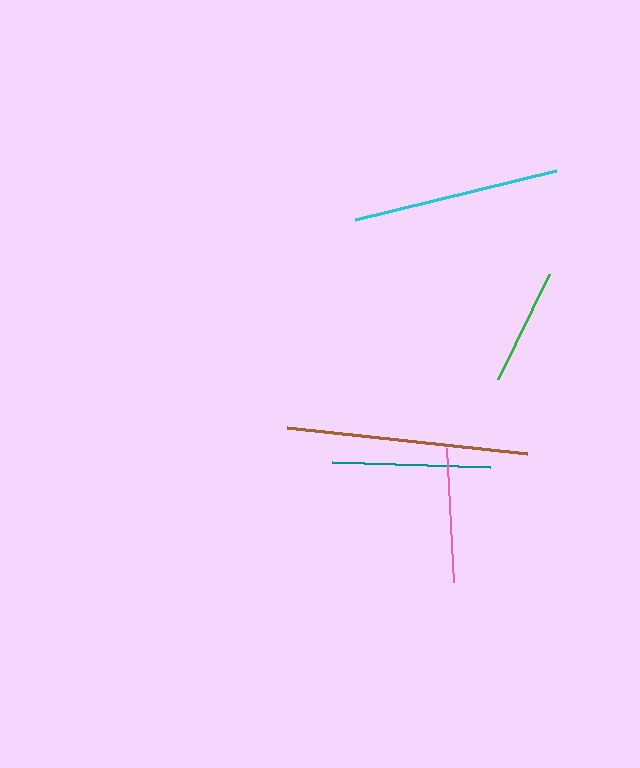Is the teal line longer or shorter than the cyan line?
The cyan line is longer than the teal line.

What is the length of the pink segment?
The pink segment is approximately 133 pixels long.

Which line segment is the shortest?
The green line is the shortest at approximately 118 pixels.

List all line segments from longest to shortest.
From longest to shortest: brown, cyan, teal, pink, green.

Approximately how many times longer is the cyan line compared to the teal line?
The cyan line is approximately 1.3 times the length of the teal line.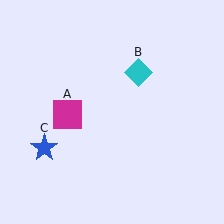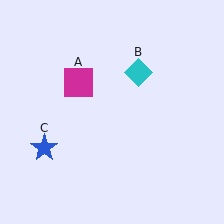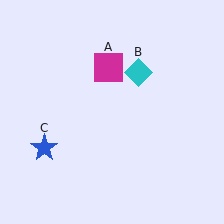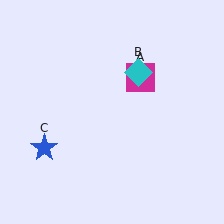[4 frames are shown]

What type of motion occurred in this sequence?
The magenta square (object A) rotated clockwise around the center of the scene.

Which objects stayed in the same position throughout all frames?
Cyan diamond (object B) and blue star (object C) remained stationary.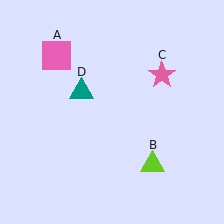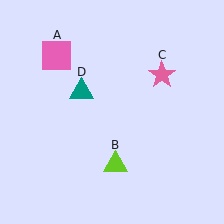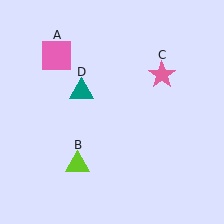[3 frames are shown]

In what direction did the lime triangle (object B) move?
The lime triangle (object B) moved left.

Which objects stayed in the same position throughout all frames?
Pink square (object A) and pink star (object C) and teal triangle (object D) remained stationary.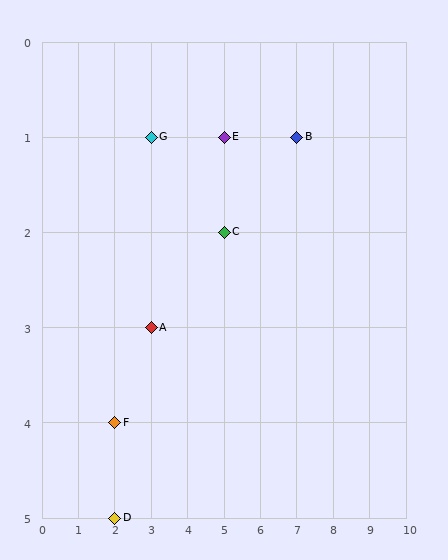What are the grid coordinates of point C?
Point C is at grid coordinates (5, 2).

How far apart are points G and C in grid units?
Points G and C are 2 columns and 1 row apart (about 2.2 grid units diagonally).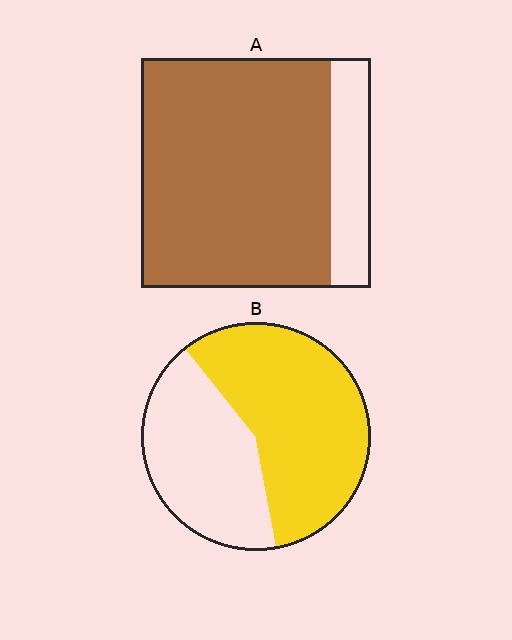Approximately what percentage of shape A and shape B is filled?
A is approximately 85% and B is approximately 60%.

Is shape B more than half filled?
Yes.